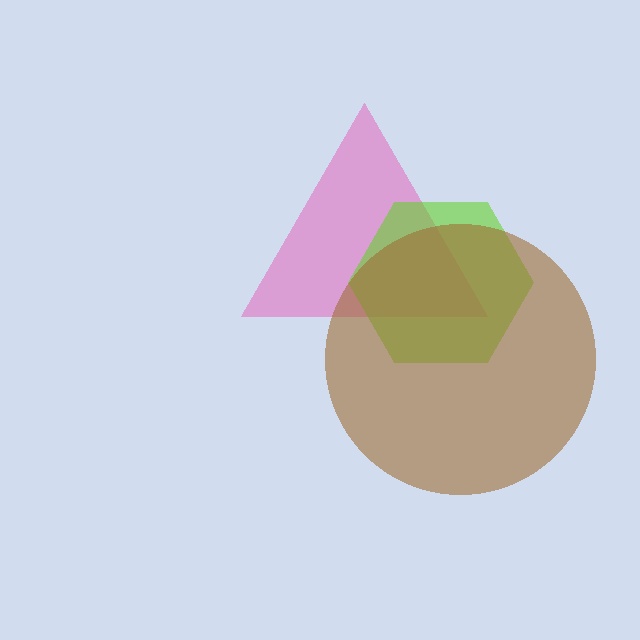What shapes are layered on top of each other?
The layered shapes are: a pink triangle, a lime hexagon, a brown circle.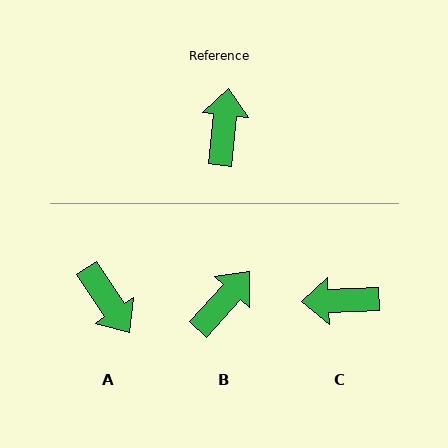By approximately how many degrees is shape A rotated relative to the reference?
Approximately 140 degrees clockwise.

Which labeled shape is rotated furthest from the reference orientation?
A, about 140 degrees away.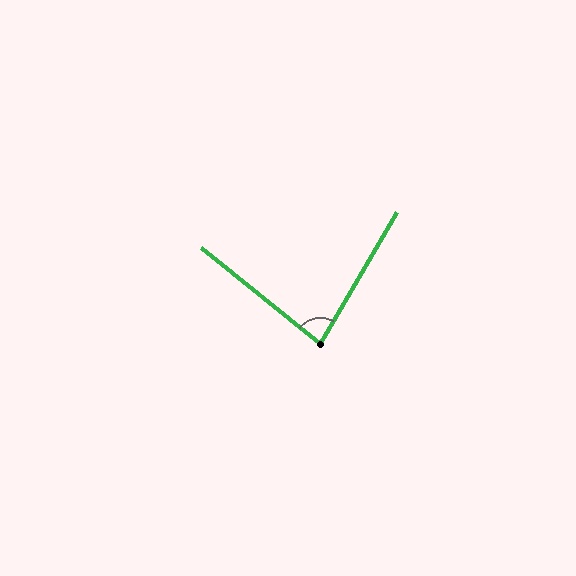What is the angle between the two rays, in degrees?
Approximately 81 degrees.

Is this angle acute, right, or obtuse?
It is acute.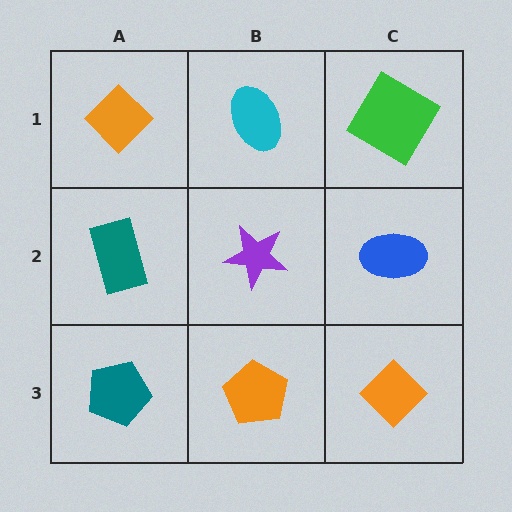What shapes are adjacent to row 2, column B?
A cyan ellipse (row 1, column B), an orange pentagon (row 3, column B), a teal rectangle (row 2, column A), a blue ellipse (row 2, column C).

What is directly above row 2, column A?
An orange diamond.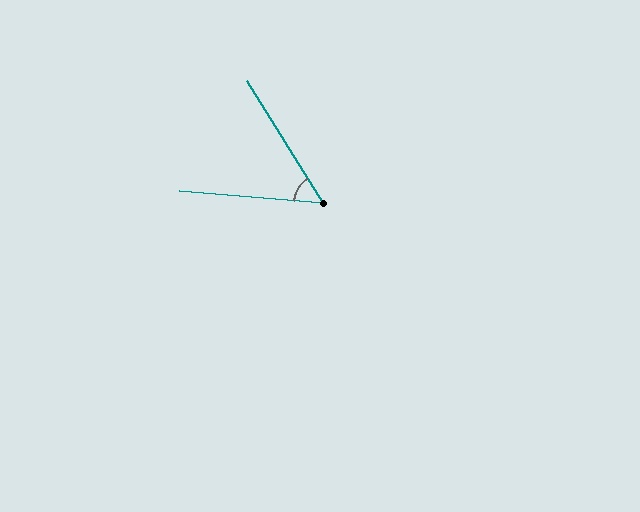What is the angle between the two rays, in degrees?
Approximately 53 degrees.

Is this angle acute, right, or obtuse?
It is acute.